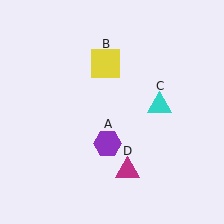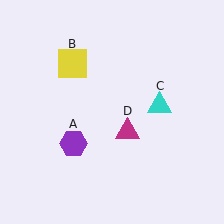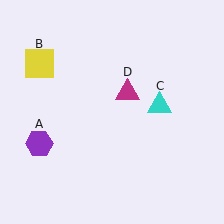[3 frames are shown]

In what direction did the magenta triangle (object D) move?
The magenta triangle (object D) moved up.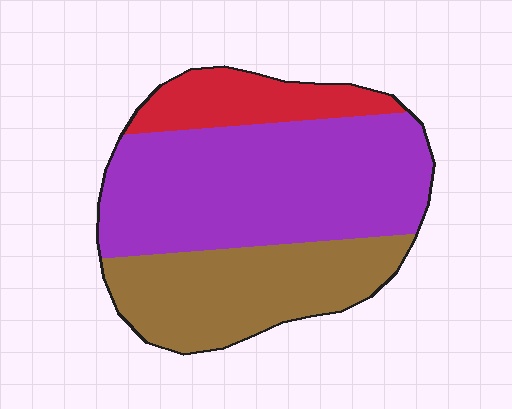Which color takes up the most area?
Purple, at roughly 55%.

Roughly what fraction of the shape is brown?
Brown takes up about one third (1/3) of the shape.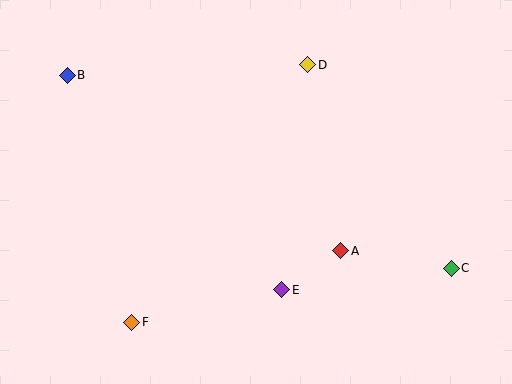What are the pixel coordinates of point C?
Point C is at (451, 268).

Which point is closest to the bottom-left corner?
Point F is closest to the bottom-left corner.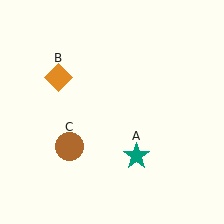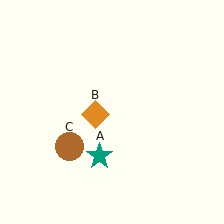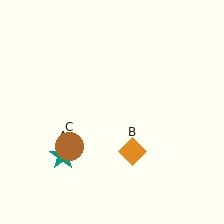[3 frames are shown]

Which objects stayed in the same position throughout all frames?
Brown circle (object C) remained stationary.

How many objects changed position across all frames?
2 objects changed position: teal star (object A), orange diamond (object B).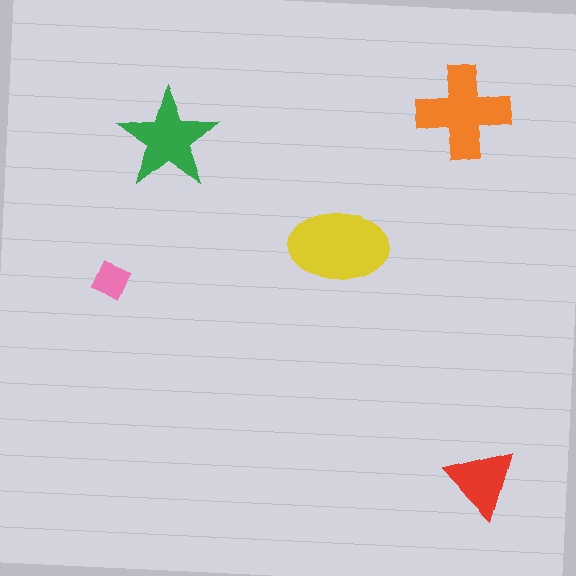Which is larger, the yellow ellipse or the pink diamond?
The yellow ellipse.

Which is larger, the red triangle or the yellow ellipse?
The yellow ellipse.